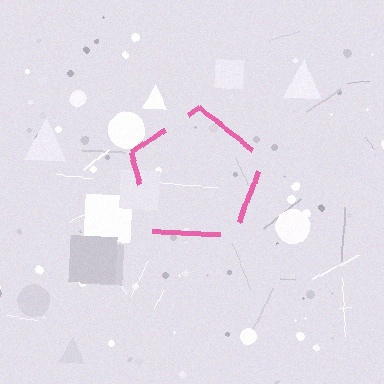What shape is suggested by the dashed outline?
The dashed outline suggests a pentagon.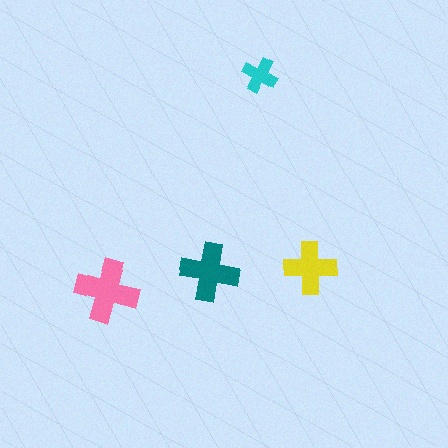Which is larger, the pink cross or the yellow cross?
The pink one.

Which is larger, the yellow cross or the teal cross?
The teal one.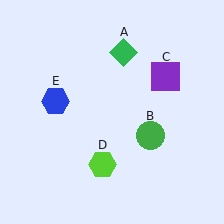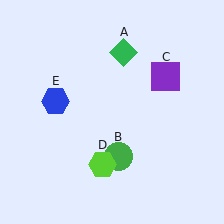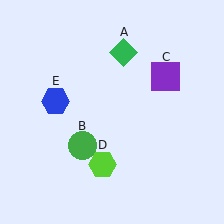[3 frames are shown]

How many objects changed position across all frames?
1 object changed position: green circle (object B).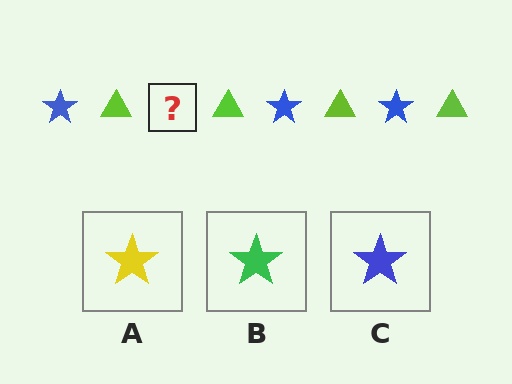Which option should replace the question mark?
Option C.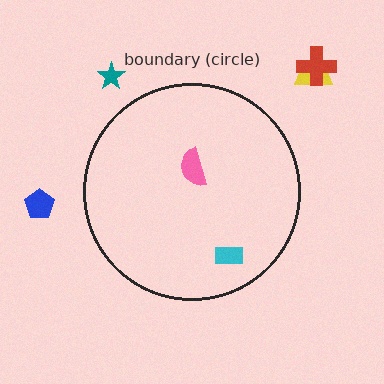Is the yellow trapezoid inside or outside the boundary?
Outside.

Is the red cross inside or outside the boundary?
Outside.